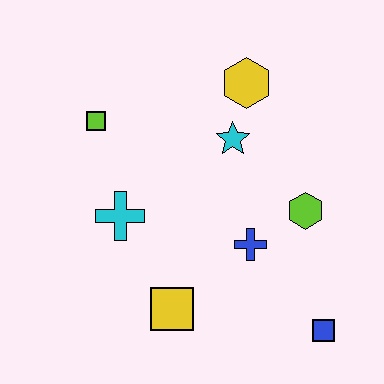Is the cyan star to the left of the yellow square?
No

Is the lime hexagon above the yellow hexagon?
No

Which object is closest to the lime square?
The cyan cross is closest to the lime square.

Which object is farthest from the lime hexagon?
The lime square is farthest from the lime hexagon.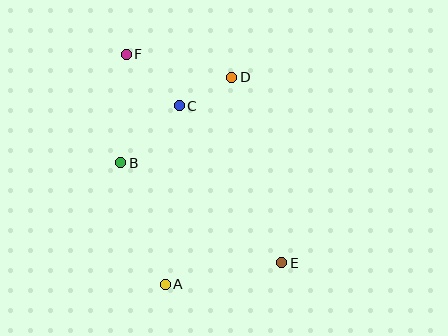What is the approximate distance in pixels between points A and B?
The distance between A and B is approximately 129 pixels.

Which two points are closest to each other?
Points C and D are closest to each other.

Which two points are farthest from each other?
Points E and F are farthest from each other.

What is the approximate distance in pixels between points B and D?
The distance between B and D is approximately 140 pixels.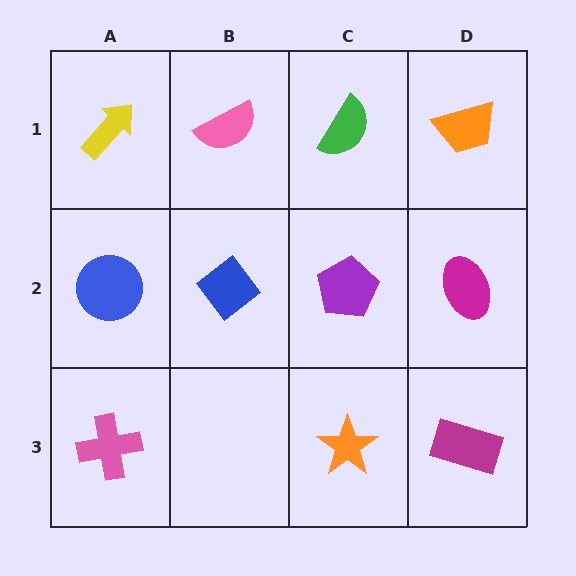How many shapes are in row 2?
4 shapes.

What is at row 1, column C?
A green semicircle.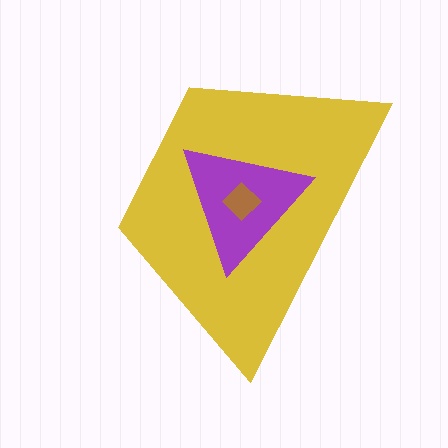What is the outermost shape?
The yellow trapezoid.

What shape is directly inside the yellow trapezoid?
The purple triangle.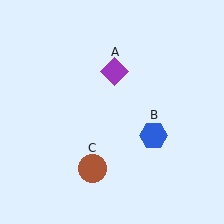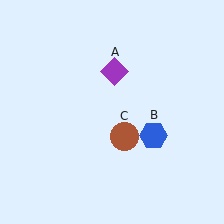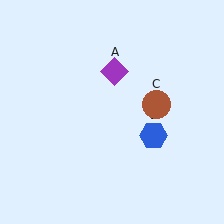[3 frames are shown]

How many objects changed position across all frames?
1 object changed position: brown circle (object C).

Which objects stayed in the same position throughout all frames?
Purple diamond (object A) and blue hexagon (object B) remained stationary.